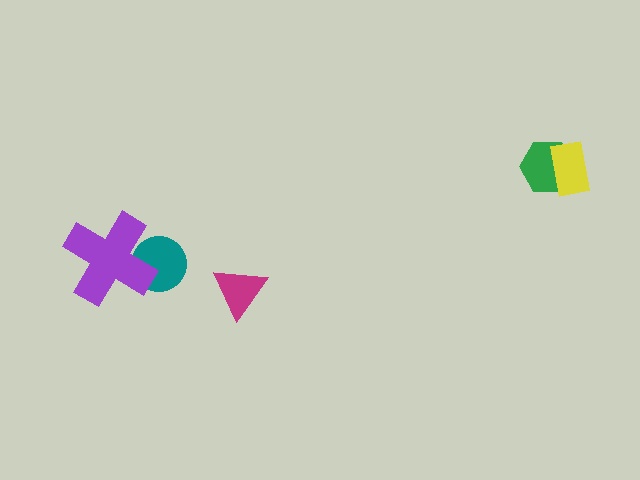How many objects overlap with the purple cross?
1 object overlaps with the purple cross.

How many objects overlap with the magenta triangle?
0 objects overlap with the magenta triangle.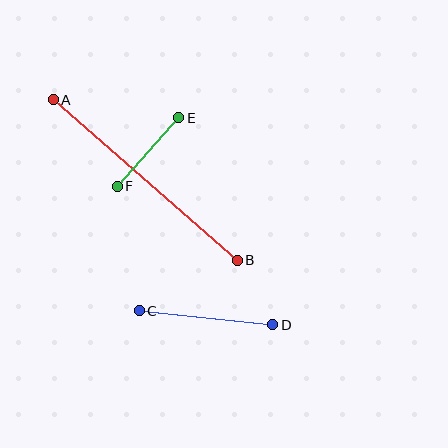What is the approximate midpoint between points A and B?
The midpoint is at approximately (145, 180) pixels.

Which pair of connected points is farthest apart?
Points A and B are farthest apart.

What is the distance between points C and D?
The distance is approximately 134 pixels.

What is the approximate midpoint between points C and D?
The midpoint is at approximately (206, 318) pixels.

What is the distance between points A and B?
The distance is approximately 244 pixels.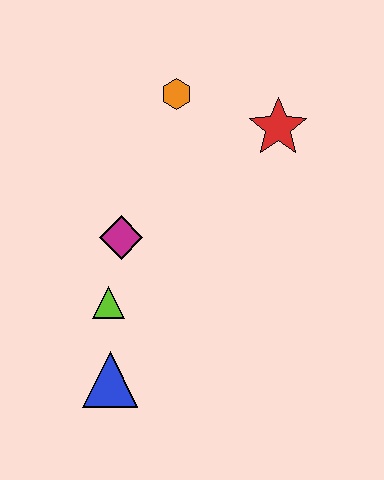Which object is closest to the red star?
The orange hexagon is closest to the red star.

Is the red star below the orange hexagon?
Yes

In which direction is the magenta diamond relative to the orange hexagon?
The magenta diamond is below the orange hexagon.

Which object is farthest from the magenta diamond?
The red star is farthest from the magenta diamond.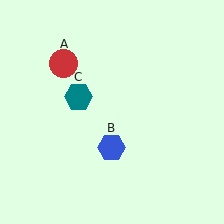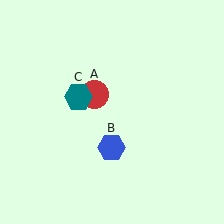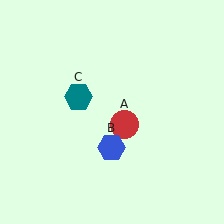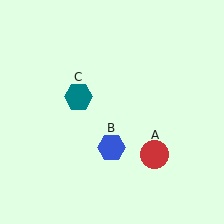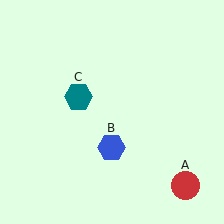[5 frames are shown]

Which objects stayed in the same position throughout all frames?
Blue hexagon (object B) and teal hexagon (object C) remained stationary.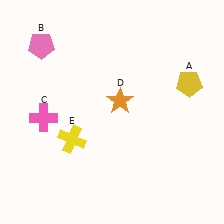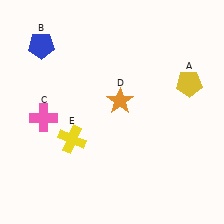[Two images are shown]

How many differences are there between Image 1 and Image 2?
There is 1 difference between the two images.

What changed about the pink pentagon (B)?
In Image 1, B is pink. In Image 2, it changed to blue.